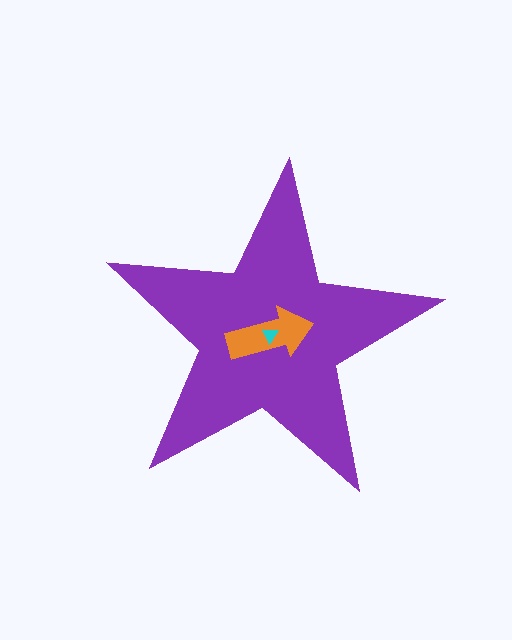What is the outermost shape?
The purple star.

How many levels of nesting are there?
3.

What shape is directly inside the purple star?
The orange arrow.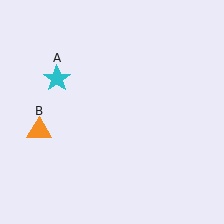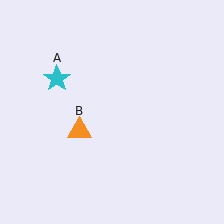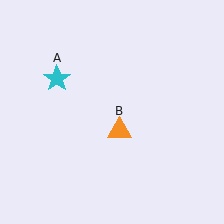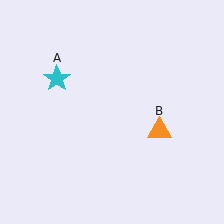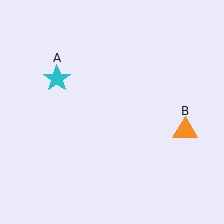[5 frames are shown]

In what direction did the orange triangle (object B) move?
The orange triangle (object B) moved right.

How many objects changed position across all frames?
1 object changed position: orange triangle (object B).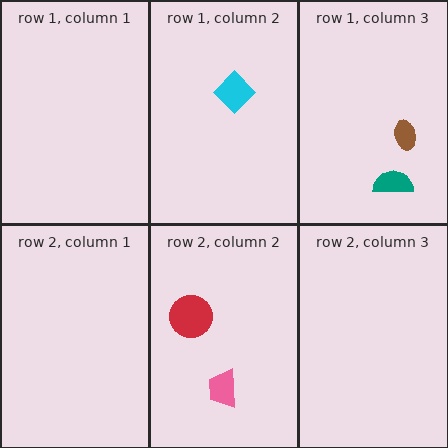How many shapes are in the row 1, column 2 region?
1.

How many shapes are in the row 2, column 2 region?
2.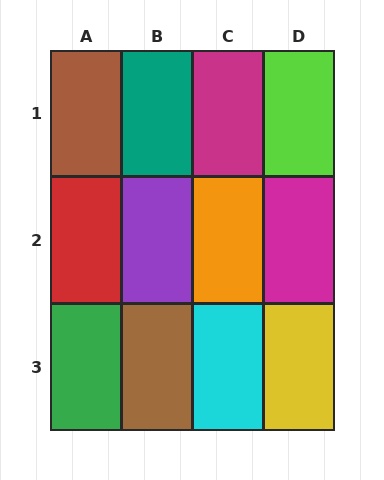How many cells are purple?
1 cell is purple.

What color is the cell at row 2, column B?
Purple.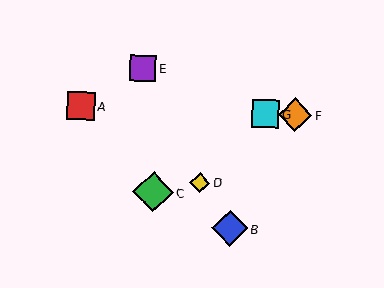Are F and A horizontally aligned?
Yes, both are at y≈115.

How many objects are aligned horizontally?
3 objects (A, F, G) are aligned horizontally.